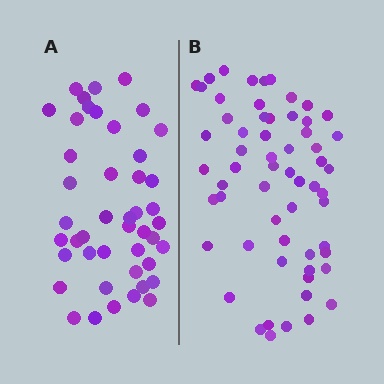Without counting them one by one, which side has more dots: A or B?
Region B (the right region) has more dots.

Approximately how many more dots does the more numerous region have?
Region B has approximately 15 more dots than region A.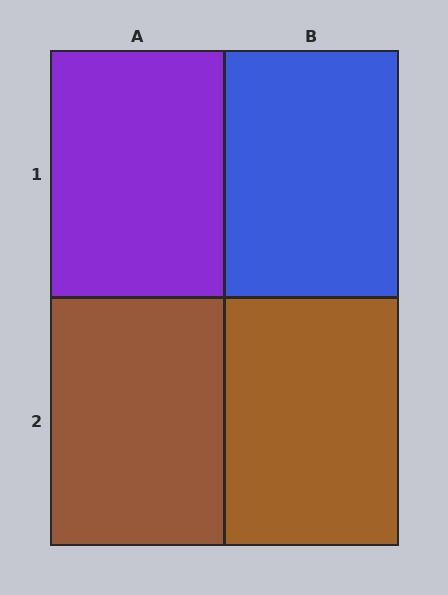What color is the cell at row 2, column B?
Brown.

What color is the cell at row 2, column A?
Brown.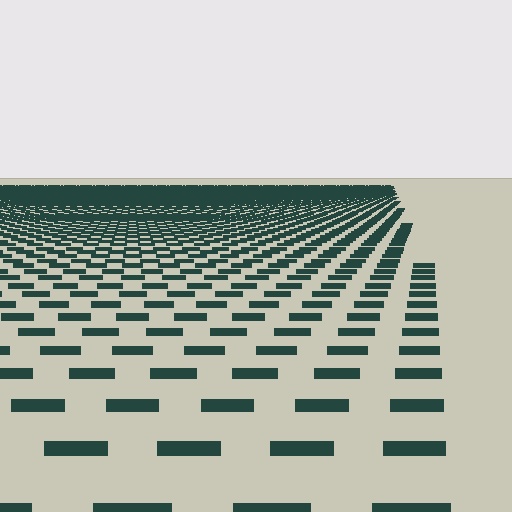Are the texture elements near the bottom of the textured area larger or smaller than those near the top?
Larger. Near the bottom, elements are closer to the viewer and appear at a bigger on-screen size.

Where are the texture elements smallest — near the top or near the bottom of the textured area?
Near the top.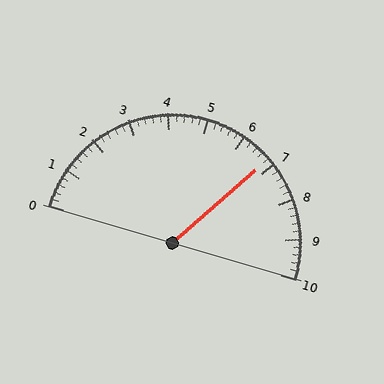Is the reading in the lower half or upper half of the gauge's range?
The reading is in the upper half of the range (0 to 10).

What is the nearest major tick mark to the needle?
The nearest major tick mark is 7.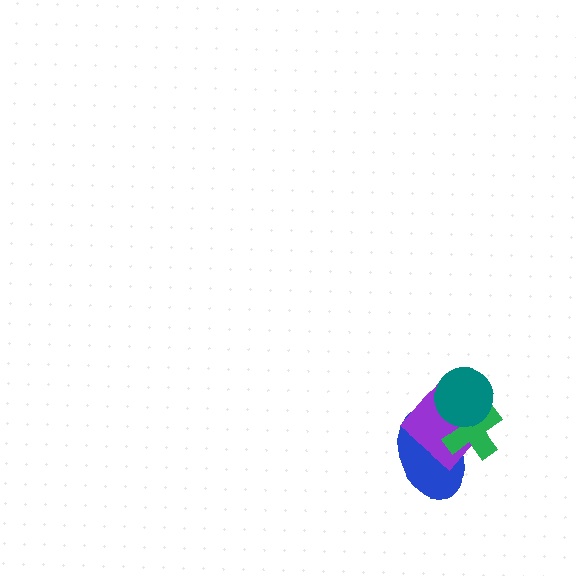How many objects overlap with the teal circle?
3 objects overlap with the teal circle.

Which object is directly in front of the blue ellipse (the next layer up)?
The purple diamond is directly in front of the blue ellipse.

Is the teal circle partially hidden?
No, no other shape covers it.